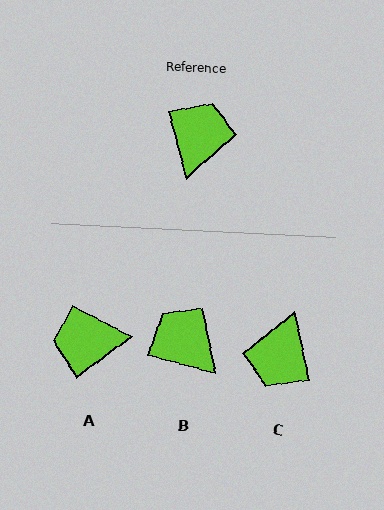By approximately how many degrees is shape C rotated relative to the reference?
Approximately 177 degrees counter-clockwise.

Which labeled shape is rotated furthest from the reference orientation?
C, about 177 degrees away.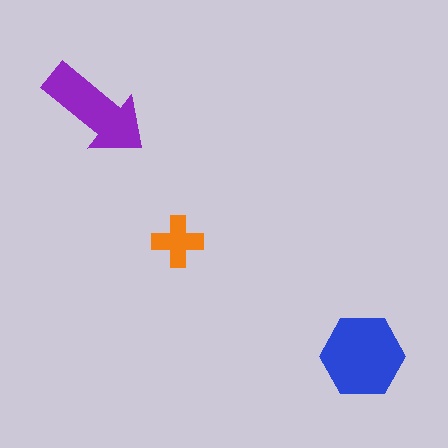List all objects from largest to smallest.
The blue hexagon, the purple arrow, the orange cross.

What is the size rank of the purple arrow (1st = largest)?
2nd.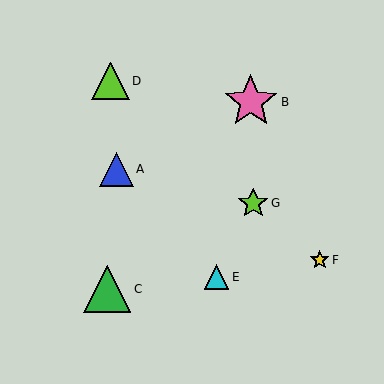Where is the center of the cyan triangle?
The center of the cyan triangle is at (217, 277).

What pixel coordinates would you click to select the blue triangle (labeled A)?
Click at (116, 169) to select the blue triangle A.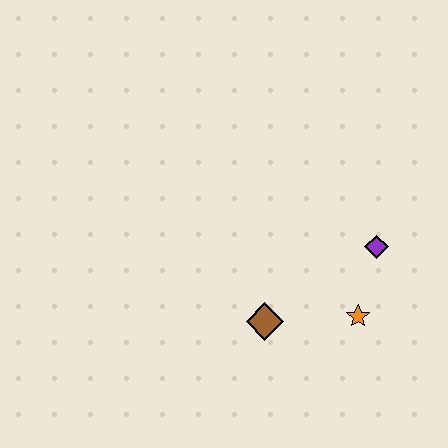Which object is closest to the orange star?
The purple diamond is closest to the orange star.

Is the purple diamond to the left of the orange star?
No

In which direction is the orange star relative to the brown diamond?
The orange star is to the right of the brown diamond.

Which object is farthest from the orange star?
The brown diamond is farthest from the orange star.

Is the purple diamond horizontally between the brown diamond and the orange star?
No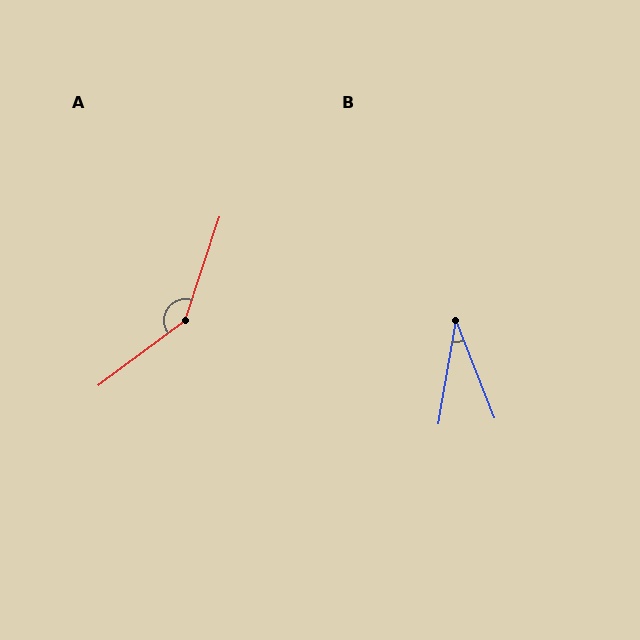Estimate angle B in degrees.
Approximately 31 degrees.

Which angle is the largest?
A, at approximately 145 degrees.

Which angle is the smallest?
B, at approximately 31 degrees.